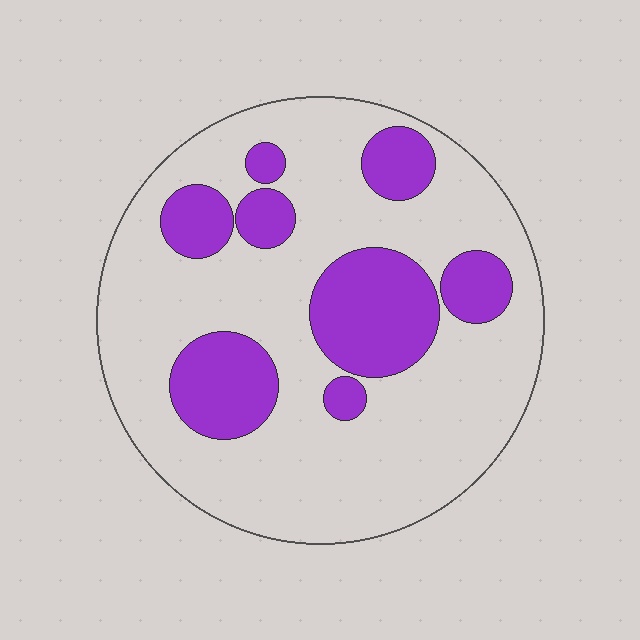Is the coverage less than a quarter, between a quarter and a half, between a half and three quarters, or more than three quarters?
Between a quarter and a half.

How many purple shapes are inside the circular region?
8.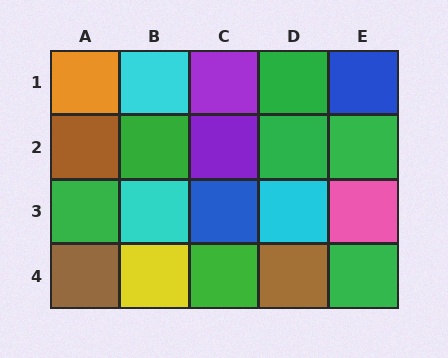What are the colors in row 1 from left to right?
Orange, cyan, purple, green, blue.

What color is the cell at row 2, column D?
Green.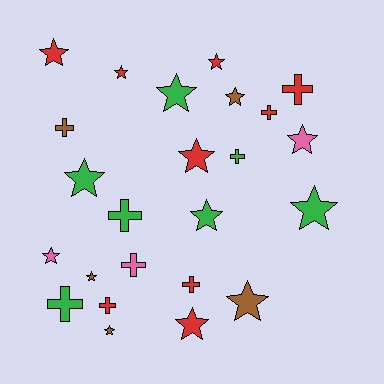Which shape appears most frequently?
Star, with 15 objects.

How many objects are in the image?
There are 24 objects.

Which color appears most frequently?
Red, with 9 objects.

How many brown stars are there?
There are 4 brown stars.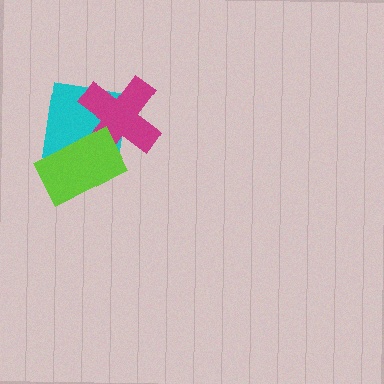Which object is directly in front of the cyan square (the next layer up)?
The magenta cross is directly in front of the cyan square.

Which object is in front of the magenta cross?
The lime rectangle is in front of the magenta cross.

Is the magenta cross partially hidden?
Yes, it is partially covered by another shape.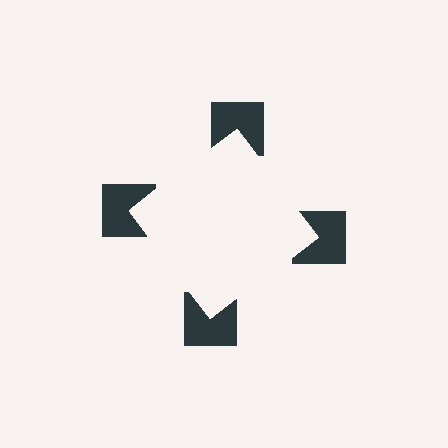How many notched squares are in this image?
There are 4 — one at each vertex of the illusory square.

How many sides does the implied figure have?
4 sides.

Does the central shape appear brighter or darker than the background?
It typically appears slightly brighter than the background, even though no actual brightness change is drawn.